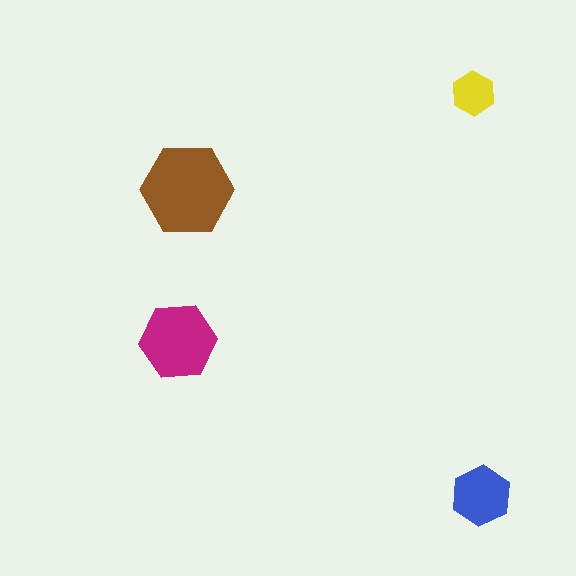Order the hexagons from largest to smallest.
the brown one, the magenta one, the blue one, the yellow one.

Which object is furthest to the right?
The blue hexagon is rightmost.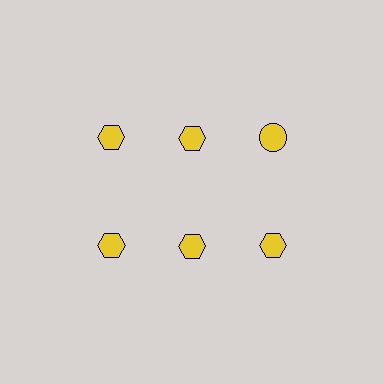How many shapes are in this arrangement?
There are 6 shapes arranged in a grid pattern.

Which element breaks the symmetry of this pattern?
The yellow circle in the top row, center column breaks the symmetry. All other shapes are yellow hexagons.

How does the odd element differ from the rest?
It has a different shape: circle instead of hexagon.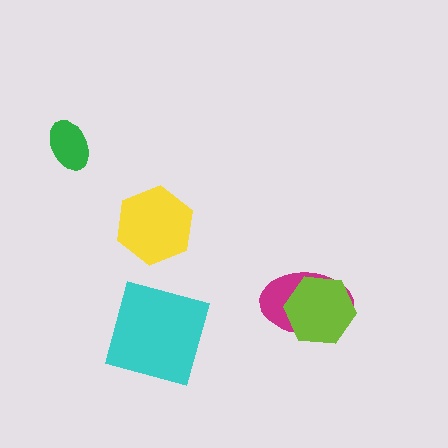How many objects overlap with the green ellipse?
0 objects overlap with the green ellipse.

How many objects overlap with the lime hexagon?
1 object overlaps with the lime hexagon.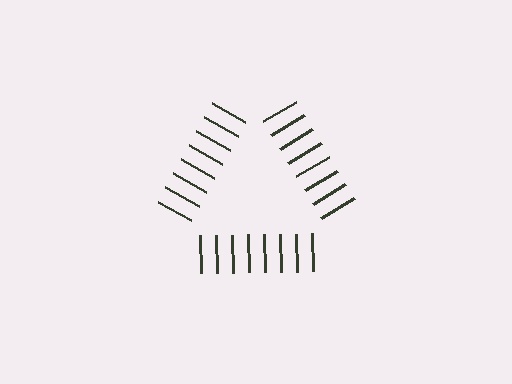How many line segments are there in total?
24 — 8 along each of the 3 edges.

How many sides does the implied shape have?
3 sides — the line-ends trace a triangle.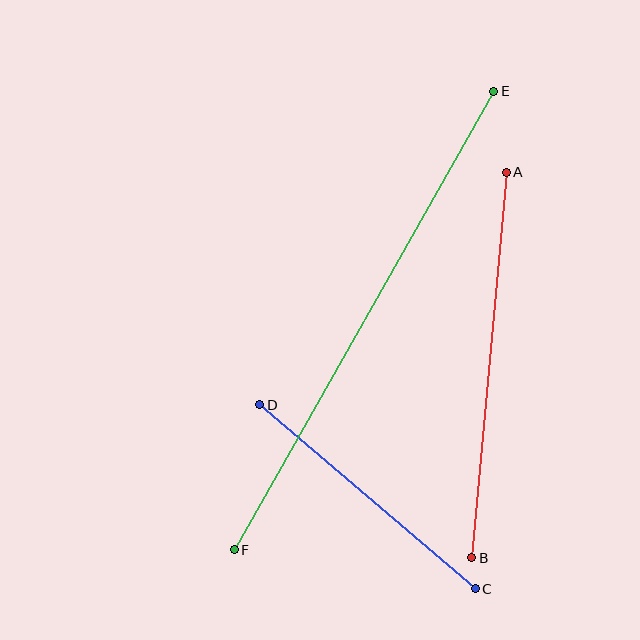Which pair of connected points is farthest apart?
Points E and F are farthest apart.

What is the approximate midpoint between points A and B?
The midpoint is at approximately (489, 365) pixels.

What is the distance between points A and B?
The distance is approximately 387 pixels.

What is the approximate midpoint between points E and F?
The midpoint is at approximately (364, 321) pixels.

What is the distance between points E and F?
The distance is approximately 527 pixels.